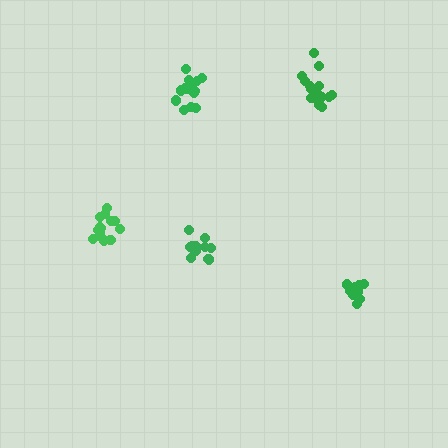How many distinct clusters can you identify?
There are 5 distinct clusters.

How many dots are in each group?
Group 1: 15 dots, Group 2: 11 dots, Group 3: 17 dots, Group 4: 15 dots, Group 5: 11 dots (69 total).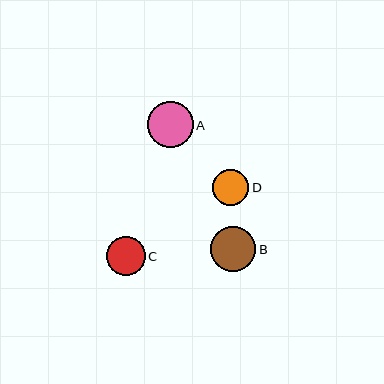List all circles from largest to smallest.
From largest to smallest: A, B, C, D.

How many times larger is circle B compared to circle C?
Circle B is approximately 1.2 times the size of circle C.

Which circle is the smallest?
Circle D is the smallest with a size of approximately 36 pixels.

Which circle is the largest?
Circle A is the largest with a size of approximately 46 pixels.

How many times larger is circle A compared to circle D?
Circle A is approximately 1.3 times the size of circle D.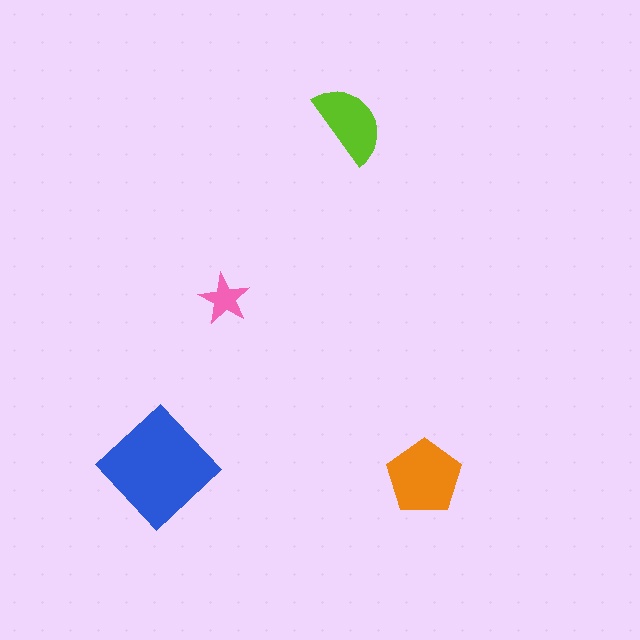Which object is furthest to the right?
The orange pentagon is rightmost.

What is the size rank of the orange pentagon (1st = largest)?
2nd.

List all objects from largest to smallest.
The blue diamond, the orange pentagon, the lime semicircle, the pink star.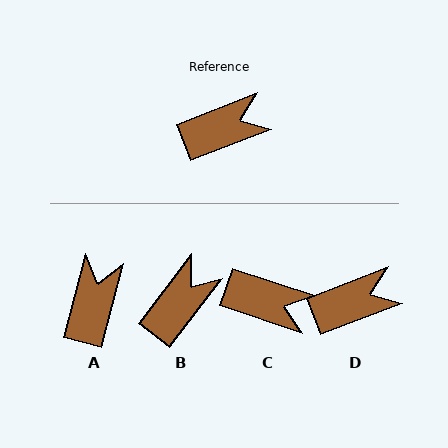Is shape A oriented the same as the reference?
No, it is off by about 54 degrees.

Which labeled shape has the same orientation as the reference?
D.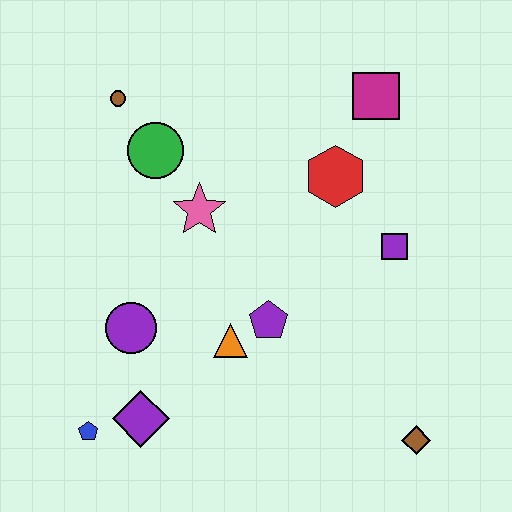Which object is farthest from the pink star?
The brown diamond is farthest from the pink star.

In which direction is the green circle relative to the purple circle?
The green circle is above the purple circle.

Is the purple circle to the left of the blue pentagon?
No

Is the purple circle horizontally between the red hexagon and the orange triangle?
No